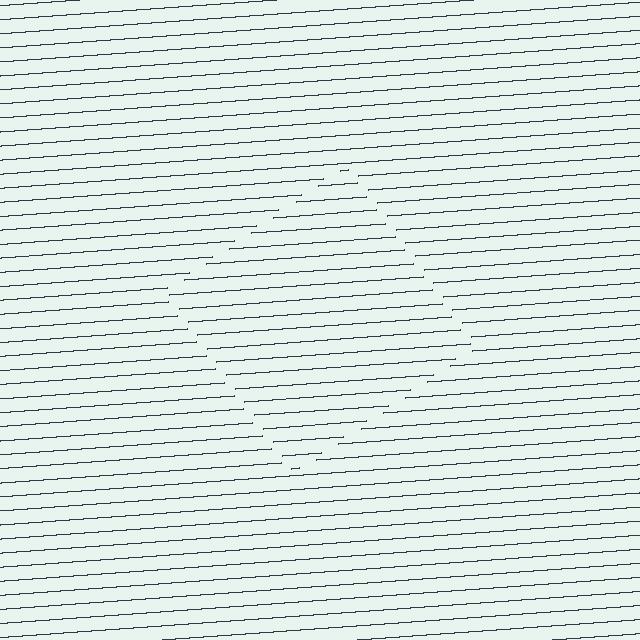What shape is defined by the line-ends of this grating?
An illusory square. The interior of the shape contains the same grating, shifted by half a period — the contour is defined by the phase discontinuity where line-ends from the inner and outer gratings abut.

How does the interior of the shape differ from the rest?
The interior of the shape contains the same grating, shifted by half a period — the contour is defined by the phase discontinuity where line-ends from the inner and outer gratings abut.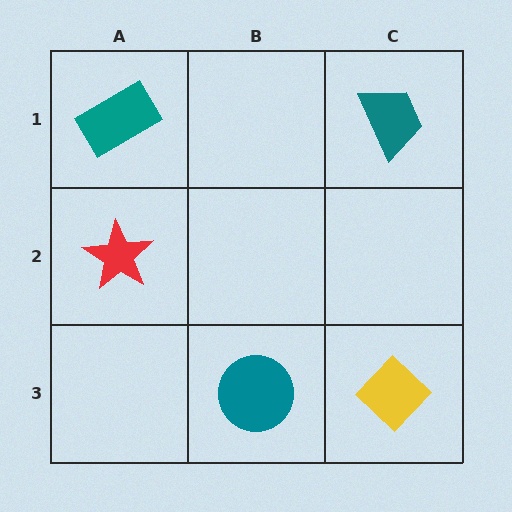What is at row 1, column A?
A teal rectangle.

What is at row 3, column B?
A teal circle.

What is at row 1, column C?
A teal trapezoid.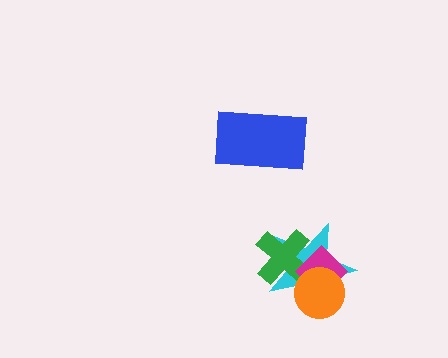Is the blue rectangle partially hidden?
No, no other shape covers it.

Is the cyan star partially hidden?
Yes, it is partially covered by another shape.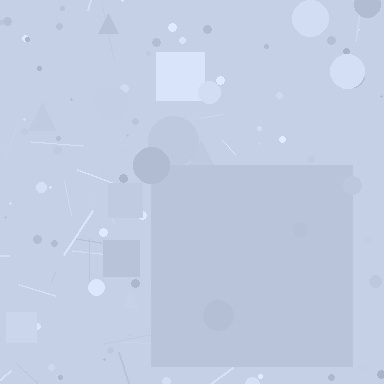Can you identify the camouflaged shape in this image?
The camouflaged shape is a square.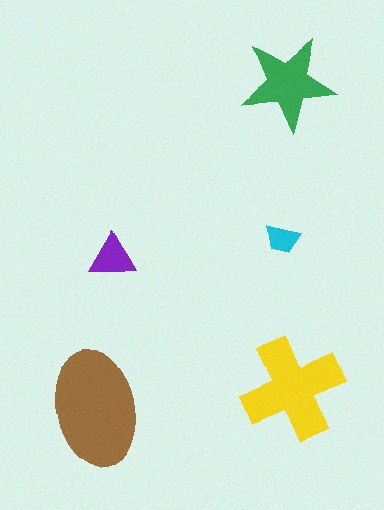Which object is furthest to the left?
The brown ellipse is leftmost.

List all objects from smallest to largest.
The cyan trapezoid, the purple triangle, the green star, the yellow cross, the brown ellipse.